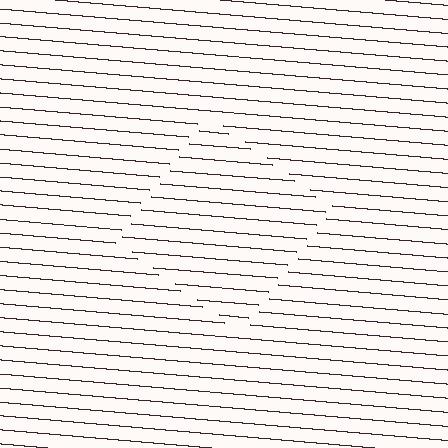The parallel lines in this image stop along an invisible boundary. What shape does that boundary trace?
An illusory square. The interior of the shape contains the same grating, shifted by half a period — the contour is defined by the phase discontinuity where line-ends from the inner and outer gratings abut.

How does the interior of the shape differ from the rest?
The interior of the shape contains the same grating, shifted by half a period — the contour is defined by the phase discontinuity where line-ends from the inner and outer gratings abut.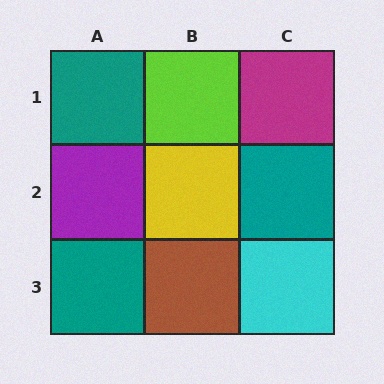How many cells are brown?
1 cell is brown.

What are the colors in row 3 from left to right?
Teal, brown, cyan.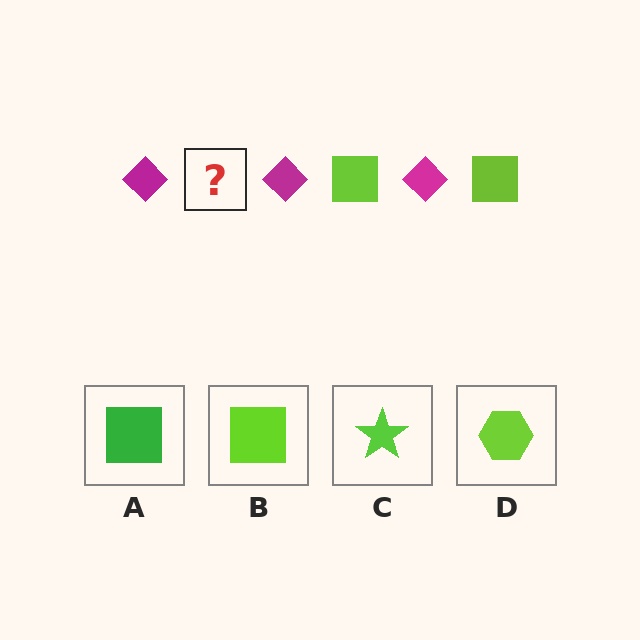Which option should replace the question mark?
Option B.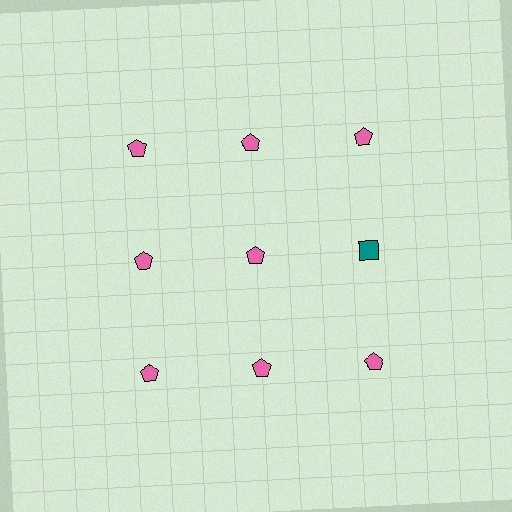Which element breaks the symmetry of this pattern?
The teal square in the second row, center column breaks the symmetry. All other shapes are pink pentagons.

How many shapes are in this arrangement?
There are 9 shapes arranged in a grid pattern.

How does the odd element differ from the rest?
It differs in both color (teal instead of pink) and shape (square instead of pentagon).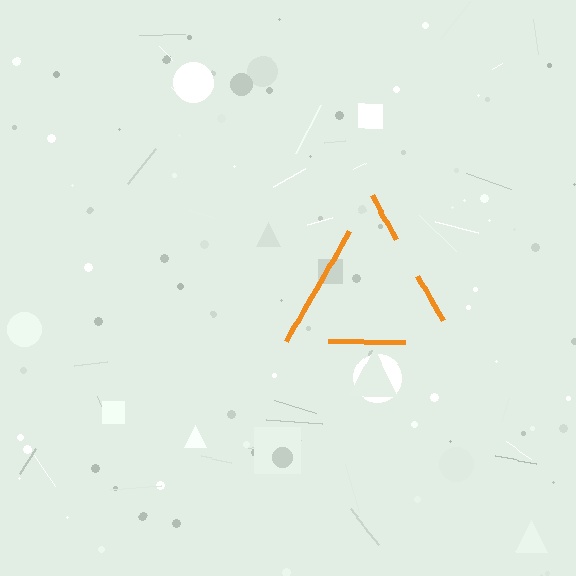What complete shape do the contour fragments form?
The contour fragments form a triangle.